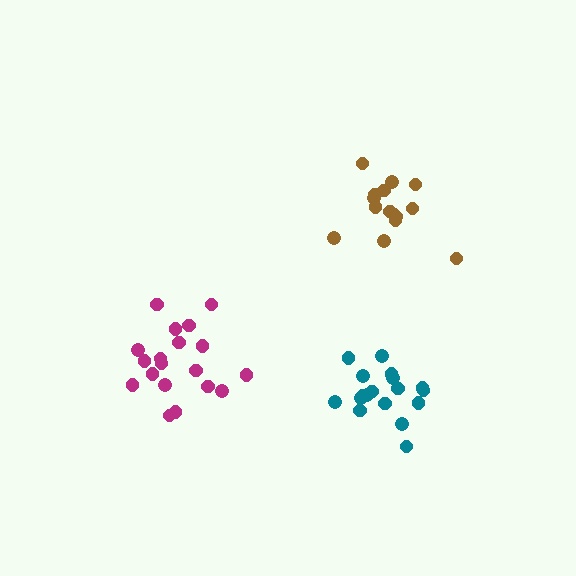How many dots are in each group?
Group 1: 15 dots, Group 2: 19 dots, Group 3: 18 dots (52 total).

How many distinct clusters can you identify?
There are 3 distinct clusters.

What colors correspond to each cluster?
The clusters are colored: brown, magenta, teal.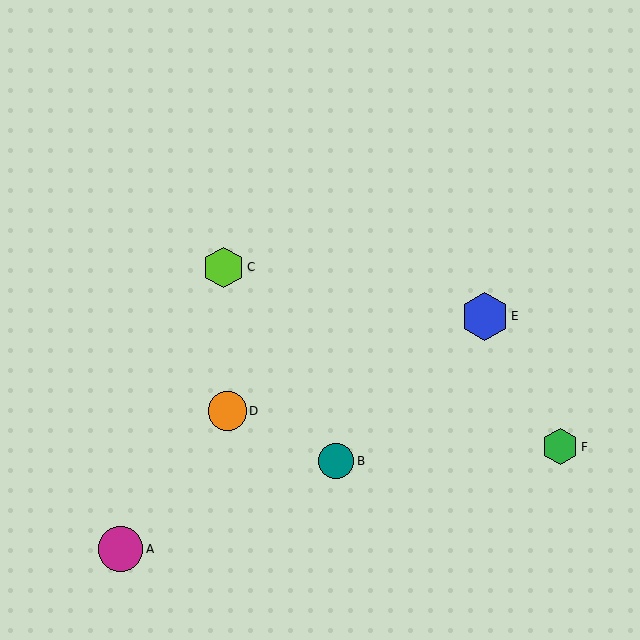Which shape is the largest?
The blue hexagon (labeled E) is the largest.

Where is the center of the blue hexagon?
The center of the blue hexagon is at (485, 316).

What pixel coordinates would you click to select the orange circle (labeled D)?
Click at (227, 411) to select the orange circle D.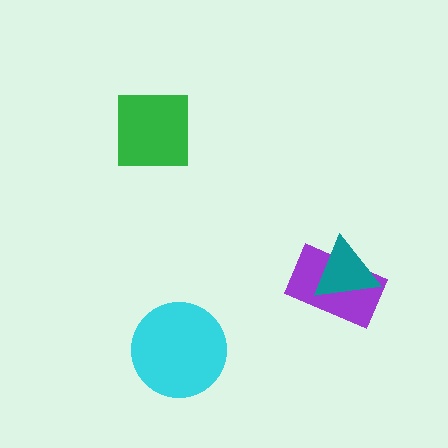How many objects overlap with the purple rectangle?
1 object overlaps with the purple rectangle.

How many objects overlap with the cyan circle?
0 objects overlap with the cyan circle.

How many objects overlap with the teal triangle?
1 object overlaps with the teal triangle.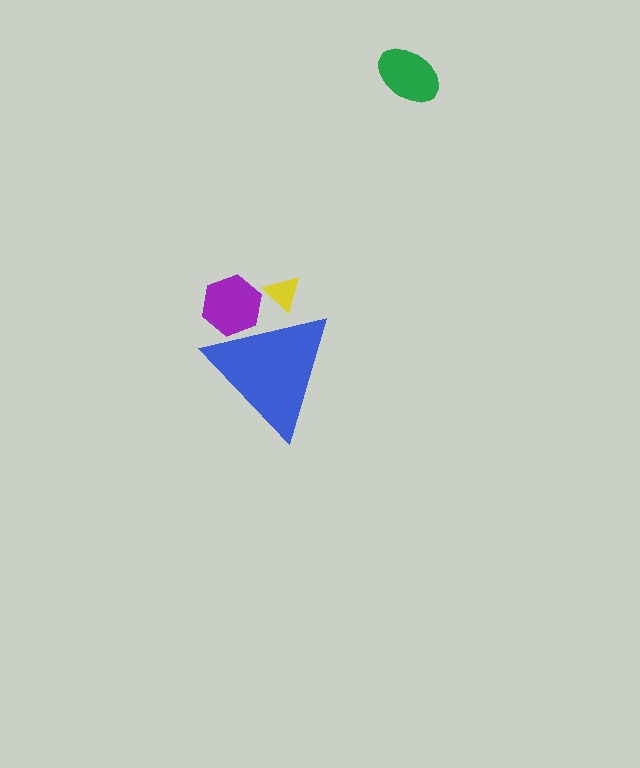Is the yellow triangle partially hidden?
Yes, the yellow triangle is partially hidden behind the blue triangle.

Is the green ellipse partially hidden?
No, the green ellipse is fully visible.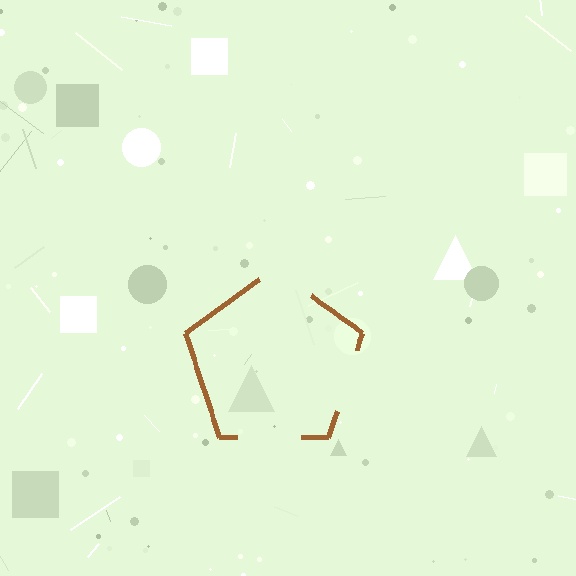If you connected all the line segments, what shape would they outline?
They would outline a pentagon.